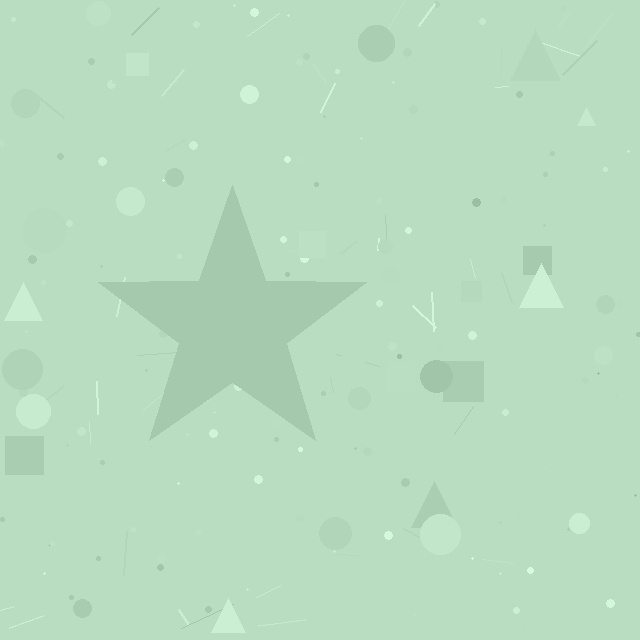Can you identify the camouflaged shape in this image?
The camouflaged shape is a star.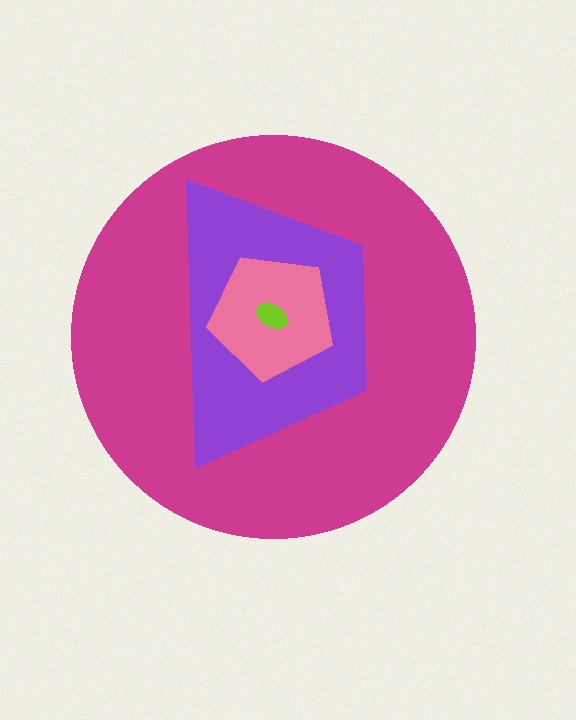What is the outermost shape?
The magenta circle.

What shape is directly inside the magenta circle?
The purple trapezoid.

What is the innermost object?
The lime ellipse.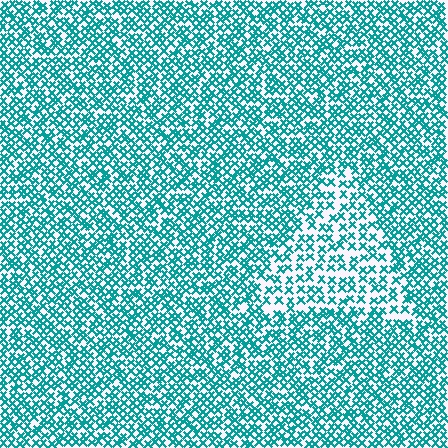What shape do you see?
I see a triangle.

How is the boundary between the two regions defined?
The boundary is defined by a change in element density (approximately 1.7x ratio). All elements are the same color, size, and shape.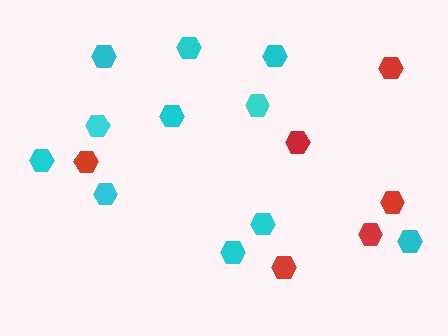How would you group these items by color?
There are 2 groups: one group of red hexagons (6) and one group of cyan hexagons (11).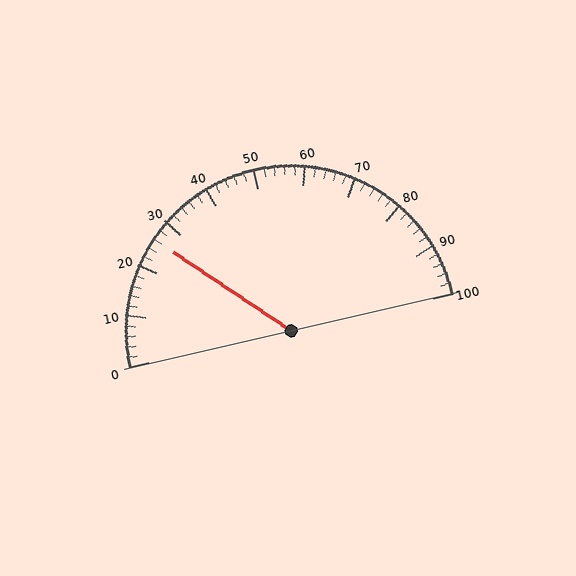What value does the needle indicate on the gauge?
The needle indicates approximately 26.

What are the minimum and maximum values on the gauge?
The gauge ranges from 0 to 100.